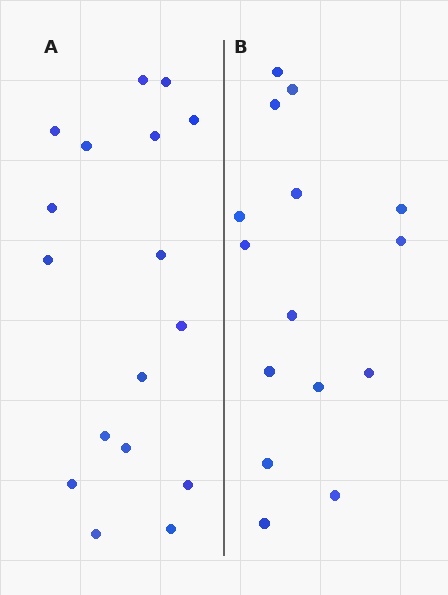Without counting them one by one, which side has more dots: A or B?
Region A (the left region) has more dots.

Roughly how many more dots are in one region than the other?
Region A has just a few more — roughly 2 or 3 more dots than region B.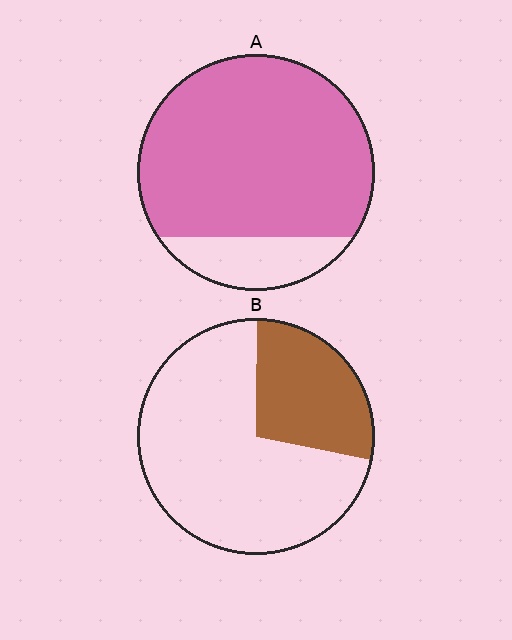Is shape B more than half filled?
No.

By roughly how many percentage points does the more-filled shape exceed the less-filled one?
By roughly 55 percentage points (A over B).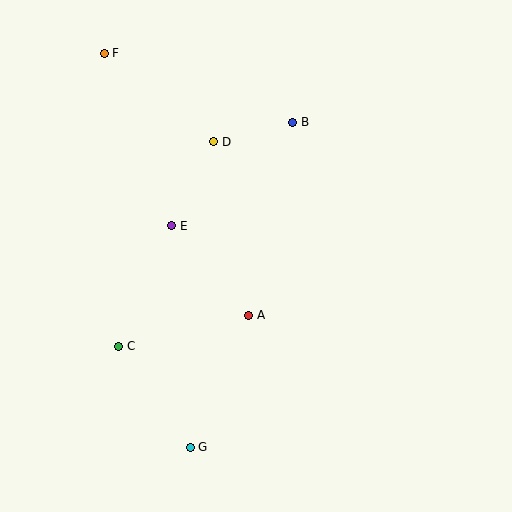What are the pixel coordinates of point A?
Point A is at (249, 315).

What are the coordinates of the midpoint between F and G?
The midpoint between F and G is at (147, 250).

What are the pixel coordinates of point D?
Point D is at (214, 142).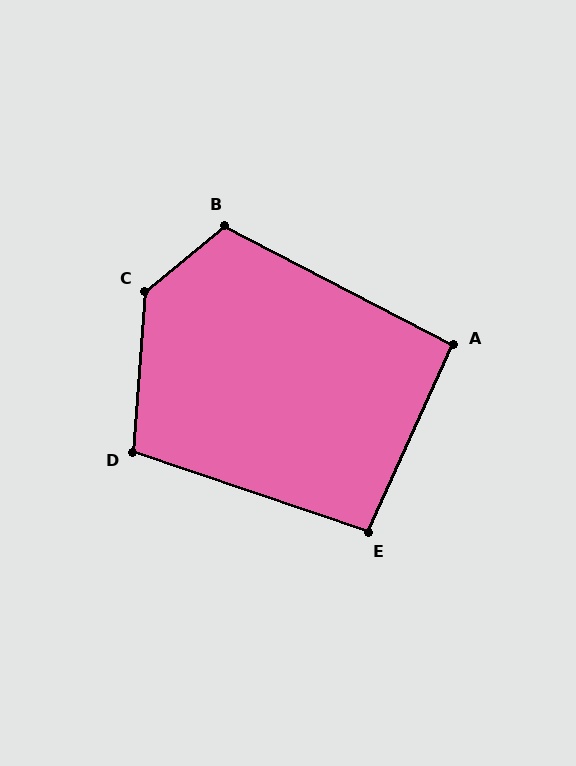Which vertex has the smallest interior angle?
A, at approximately 93 degrees.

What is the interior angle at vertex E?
Approximately 95 degrees (obtuse).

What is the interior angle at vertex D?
Approximately 105 degrees (obtuse).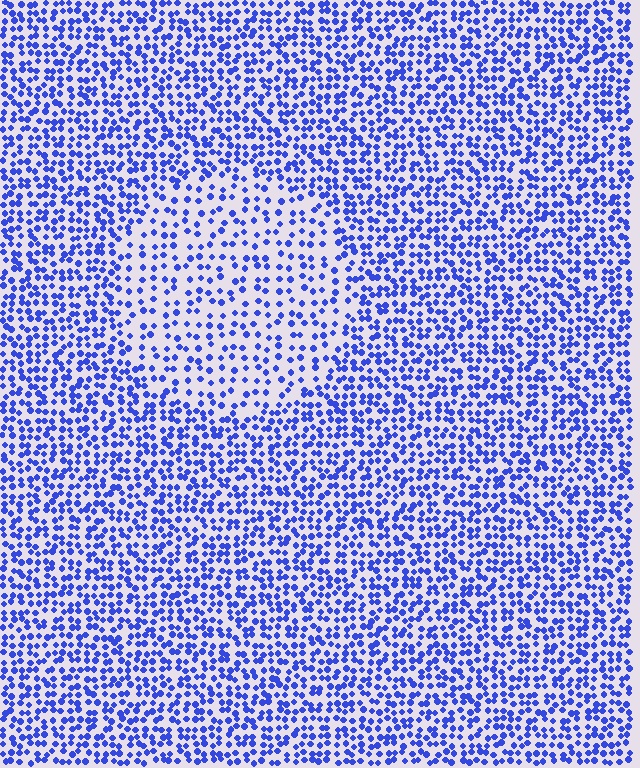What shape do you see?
I see a circle.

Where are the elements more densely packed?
The elements are more densely packed outside the circle boundary.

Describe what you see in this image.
The image contains small blue elements arranged at two different densities. A circle-shaped region is visible where the elements are less densely packed than the surrounding area.